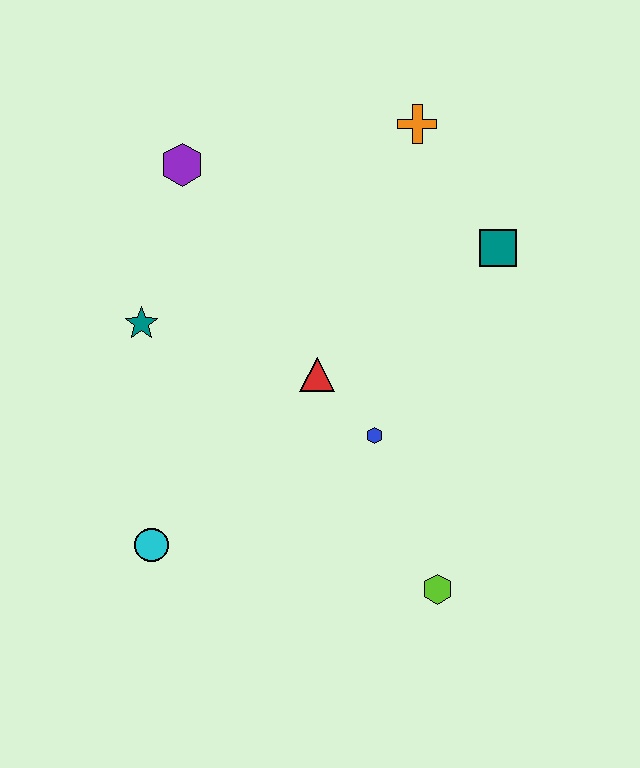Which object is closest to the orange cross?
The teal square is closest to the orange cross.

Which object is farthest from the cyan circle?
The orange cross is farthest from the cyan circle.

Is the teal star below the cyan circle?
No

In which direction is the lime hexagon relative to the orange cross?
The lime hexagon is below the orange cross.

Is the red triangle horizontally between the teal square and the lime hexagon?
No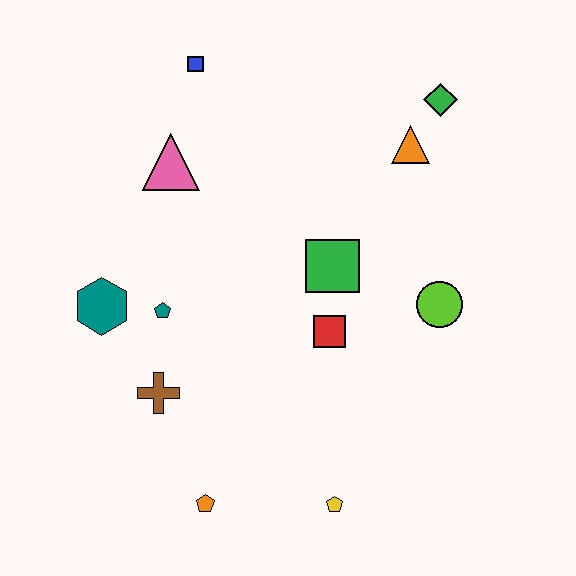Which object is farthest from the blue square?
The yellow pentagon is farthest from the blue square.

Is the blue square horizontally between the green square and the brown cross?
Yes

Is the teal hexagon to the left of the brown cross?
Yes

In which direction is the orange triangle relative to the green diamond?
The orange triangle is below the green diamond.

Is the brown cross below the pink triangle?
Yes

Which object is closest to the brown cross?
The teal pentagon is closest to the brown cross.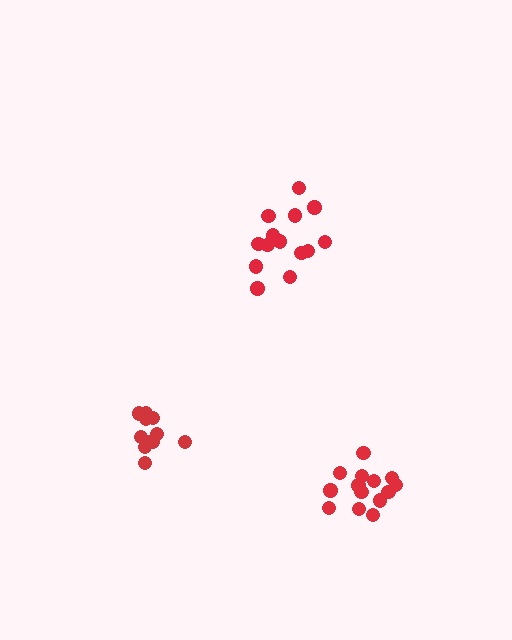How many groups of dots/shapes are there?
There are 3 groups.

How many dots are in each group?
Group 1: 11 dots, Group 2: 14 dots, Group 3: 14 dots (39 total).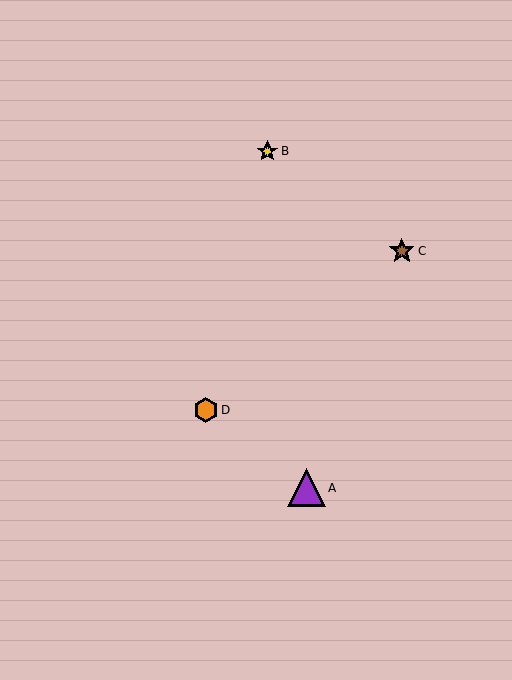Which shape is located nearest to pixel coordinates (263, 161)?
The yellow star (labeled B) at (267, 151) is nearest to that location.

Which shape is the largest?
The purple triangle (labeled A) is the largest.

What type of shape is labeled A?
Shape A is a purple triangle.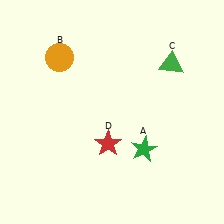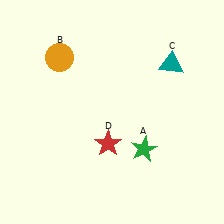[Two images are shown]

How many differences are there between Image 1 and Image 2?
There is 1 difference between the two images.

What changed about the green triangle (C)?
In Image 1, C is green. In Image 2, it changed to teal.